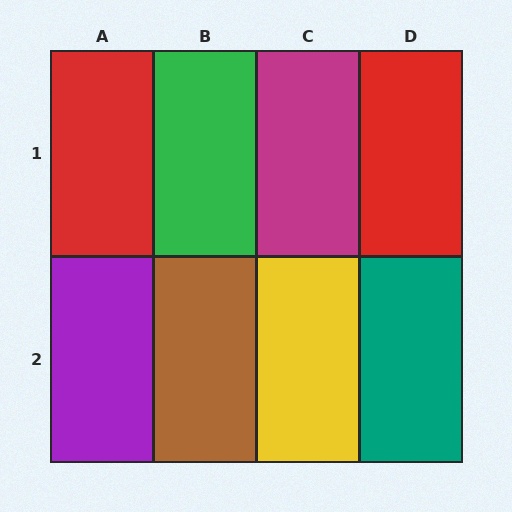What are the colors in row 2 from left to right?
Purple, brown, yellow, teal.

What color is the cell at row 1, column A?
Red.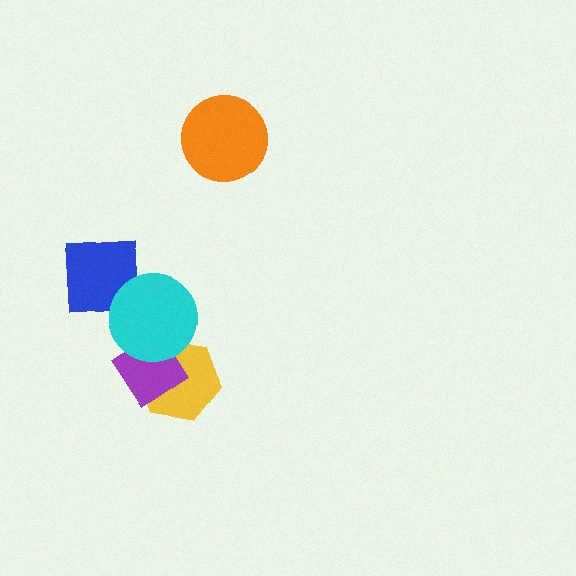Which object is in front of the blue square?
The cyan circle is in front of the blue square.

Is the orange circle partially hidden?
No, no other shape covers it.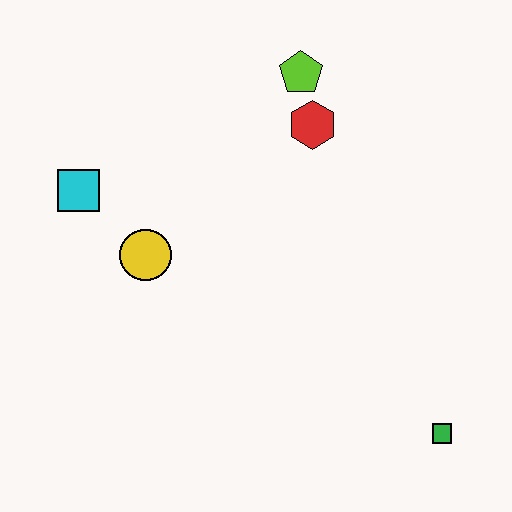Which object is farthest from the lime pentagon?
The green square is farthest from the lime pentagon.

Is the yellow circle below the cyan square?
Yes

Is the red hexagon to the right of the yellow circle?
Yes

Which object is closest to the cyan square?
The yellow circle is closest to the cyan square.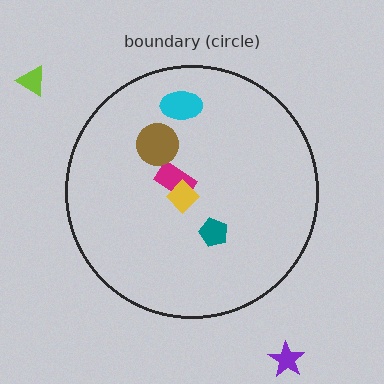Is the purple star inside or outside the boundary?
Outside.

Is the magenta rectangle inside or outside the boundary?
Inside.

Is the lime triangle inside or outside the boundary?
Outside.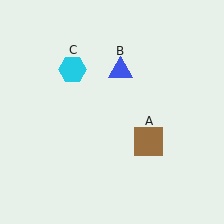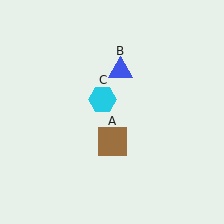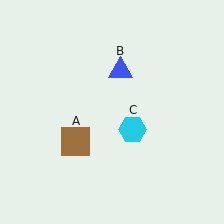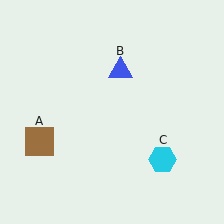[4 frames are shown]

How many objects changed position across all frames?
2 objects changed position: brown square (object A), cyan hexagon (object C).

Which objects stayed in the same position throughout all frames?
Blue triangle (object B) remained stationary.